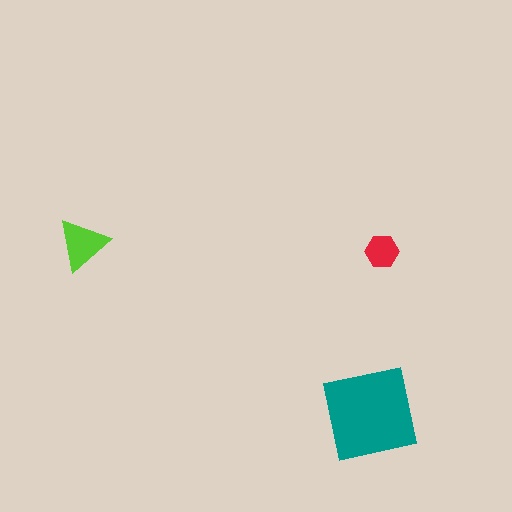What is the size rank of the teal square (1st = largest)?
1st.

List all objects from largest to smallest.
The teal square, the lime triangle, the red hexagon.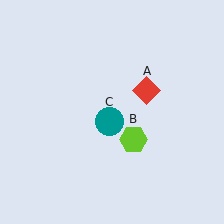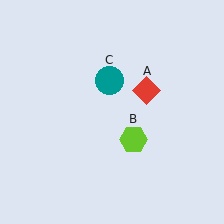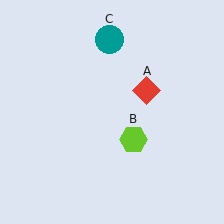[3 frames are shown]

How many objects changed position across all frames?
1 object changed position: teal circle (object C).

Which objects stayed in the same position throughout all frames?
Red diamond (object A) and lime hexagon (object B) remained stationary.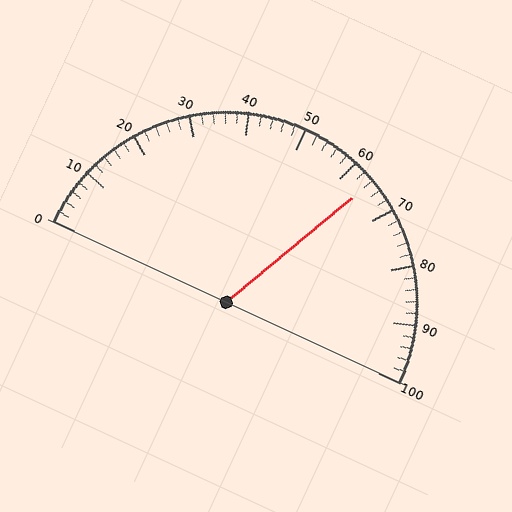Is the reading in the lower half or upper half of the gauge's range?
The reading is in the upper half of the range (0 to 100).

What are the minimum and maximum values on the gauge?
The gauge ranges from 0 to 100.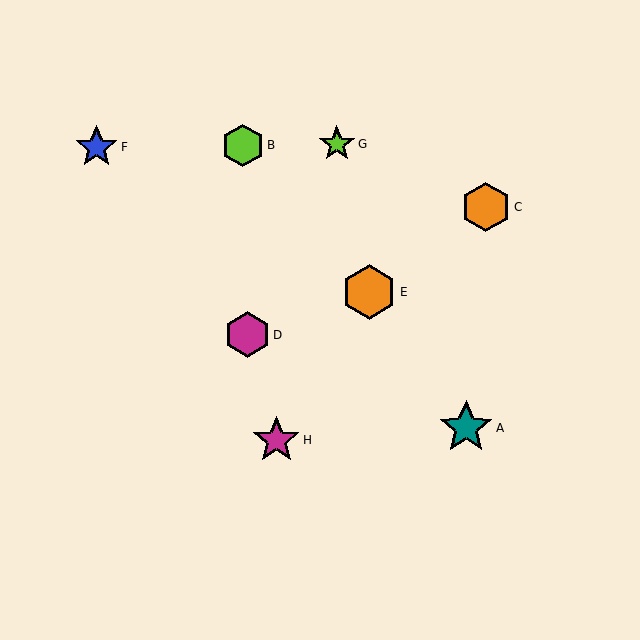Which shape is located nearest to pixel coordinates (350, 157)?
The lime star (labeled G) at (337, 144) is nearest to that location.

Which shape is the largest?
The orange hexagon (labeled E) is the largest.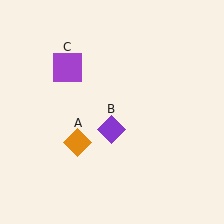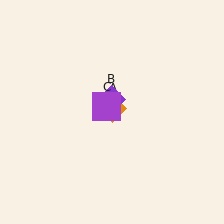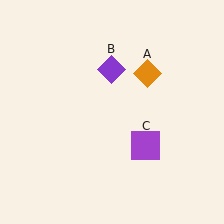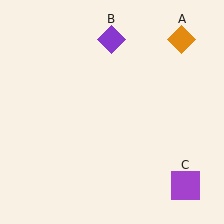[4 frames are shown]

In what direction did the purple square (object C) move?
The purple square (object C) moved down and to the right.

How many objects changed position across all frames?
3 objects changed position: orange diamond (object A), purple diamond (object B), purple square (object C).